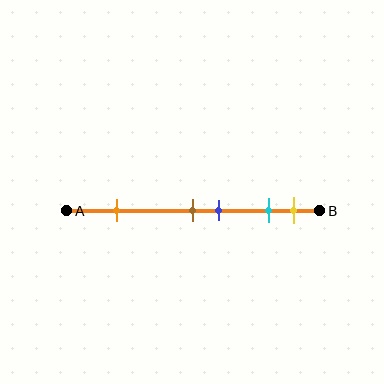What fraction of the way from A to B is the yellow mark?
The yellow mark is approximately 90% (0.9) of the way from A to B.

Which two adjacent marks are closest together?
The brown and blue marks are the closest adjacent pair.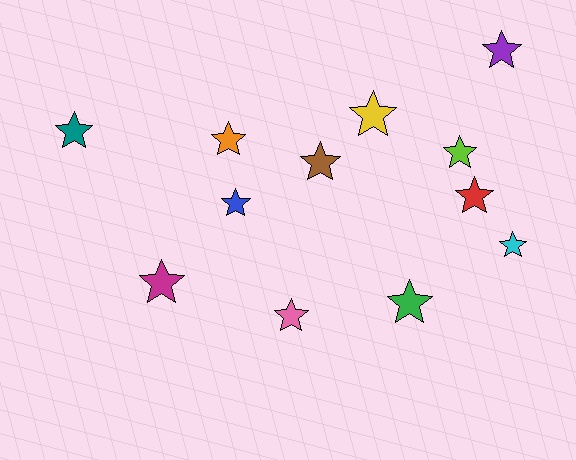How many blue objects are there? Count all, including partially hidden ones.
There is 1 blue object.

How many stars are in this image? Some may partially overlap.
There are 12 stars.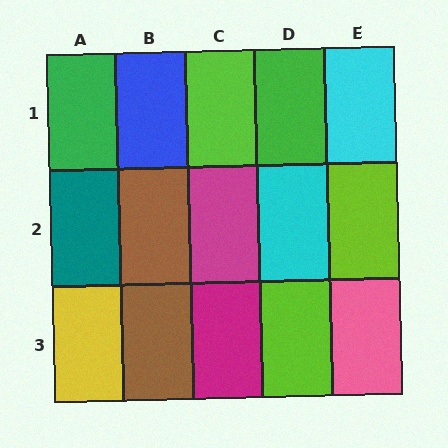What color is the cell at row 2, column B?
Brown.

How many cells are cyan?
2 cells are cyan.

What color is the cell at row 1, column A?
Green.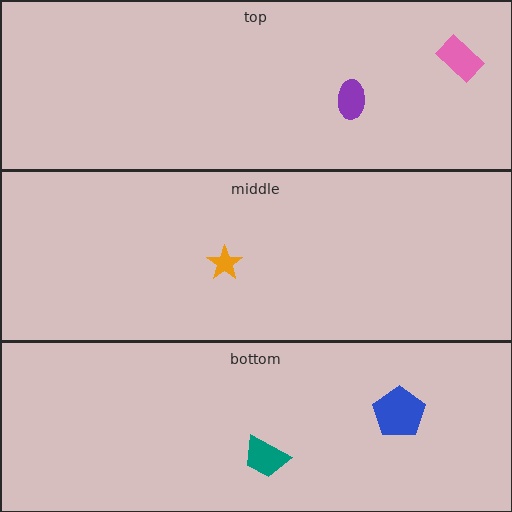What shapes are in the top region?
The purple ellipse, the pink rectangle.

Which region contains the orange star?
The middle region.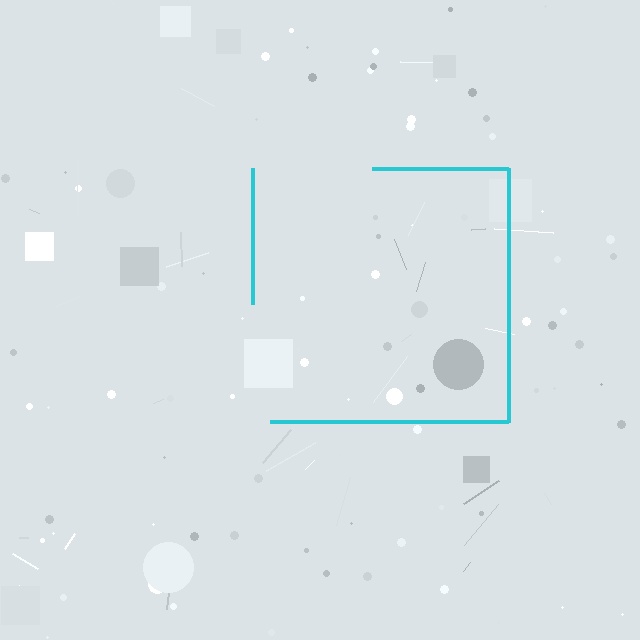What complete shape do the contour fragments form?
The contour fragments form a square.